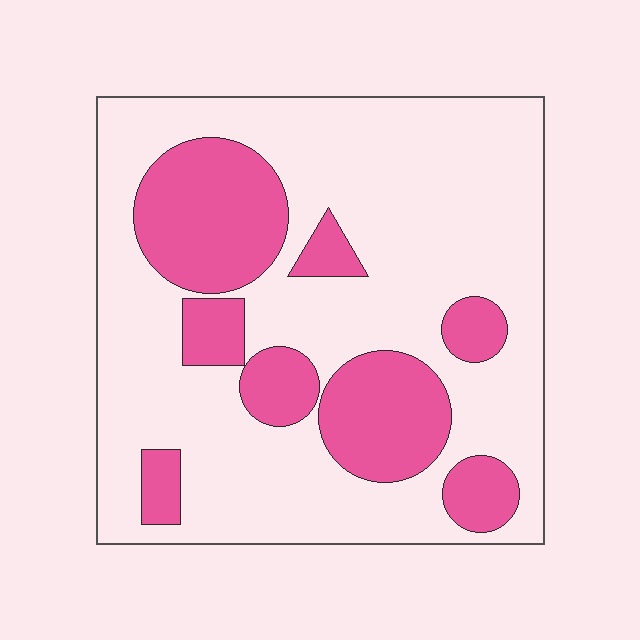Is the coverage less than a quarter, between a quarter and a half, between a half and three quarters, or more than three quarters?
Between a quarter and a half.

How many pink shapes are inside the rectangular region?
8.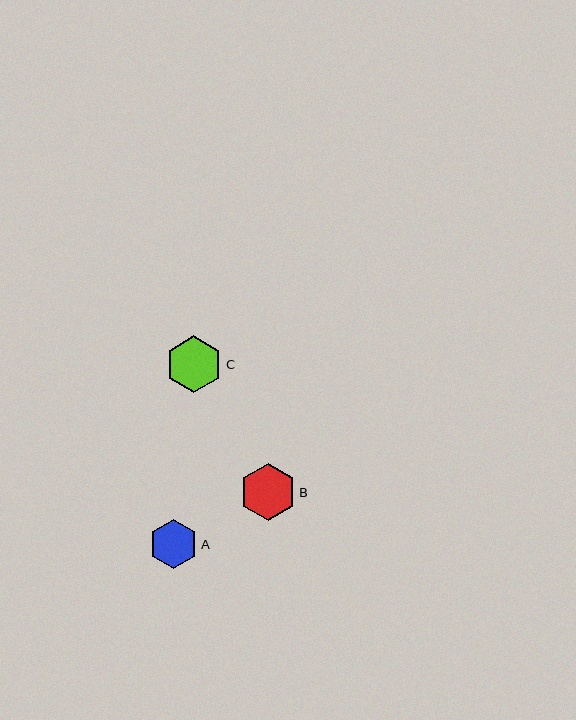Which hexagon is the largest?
Hexagon C is the largest with a size of approximately 57 pixels.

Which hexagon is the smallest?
Hexagon A is the smallest with a size of approximately 49 pixels.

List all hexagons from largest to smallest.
From largest to smallest: C, B, A.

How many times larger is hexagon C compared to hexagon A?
Hexagon C is approximately 1.2 times the size of hexagon A.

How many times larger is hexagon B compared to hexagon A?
Hexagon B is approximately 1.2 times the size of hexagon A.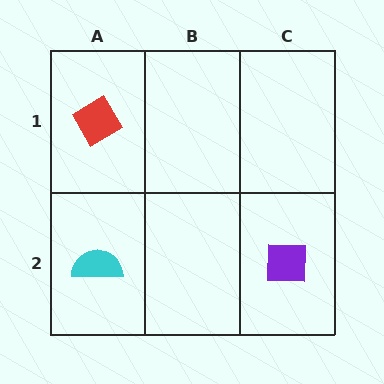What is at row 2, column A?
A cyan semicircle.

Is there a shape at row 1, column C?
No, that cell is empty.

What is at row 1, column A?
A red diamond.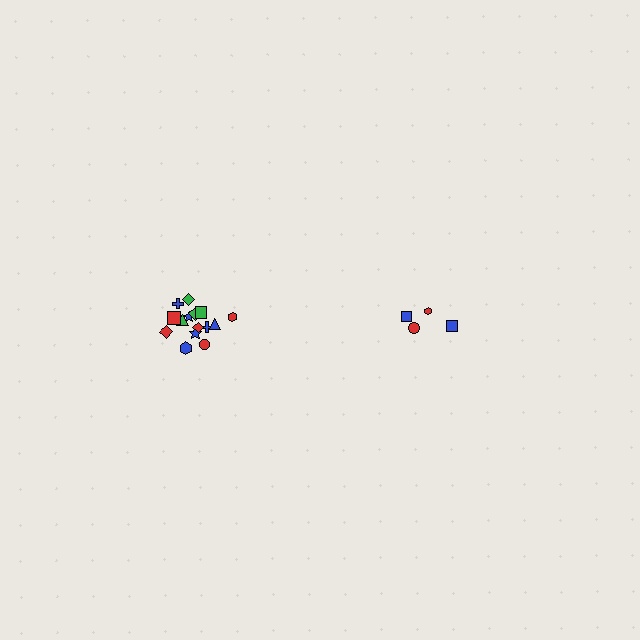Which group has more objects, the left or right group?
The left group.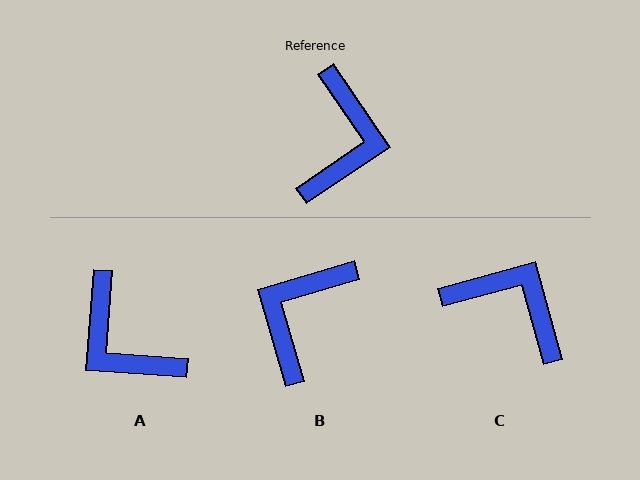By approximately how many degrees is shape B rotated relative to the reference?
Approximately 162 degrees counter-clockwise.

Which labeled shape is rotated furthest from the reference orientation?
B, about 162 degrees away.